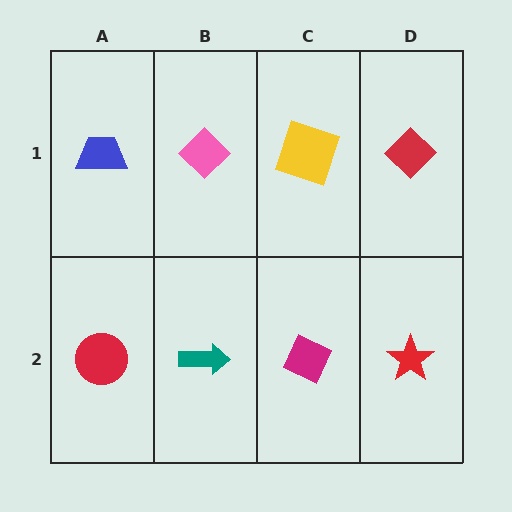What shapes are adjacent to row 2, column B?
A pink diamond (row 1, column B), a red circle (row 2, column A), a magenta diamond (row 2, column C).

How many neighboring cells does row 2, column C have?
3.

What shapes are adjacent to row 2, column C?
A yellow square (row 1, column C), a teal arrow (row 2, column B), a red star (row 2, column D).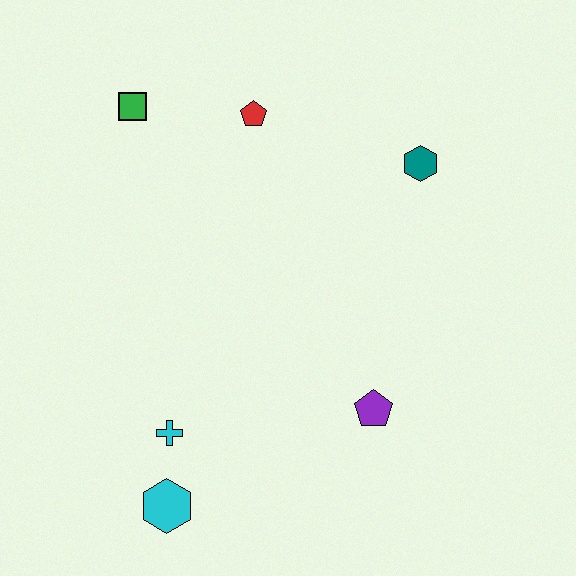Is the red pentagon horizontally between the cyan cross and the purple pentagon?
Yes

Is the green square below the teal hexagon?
No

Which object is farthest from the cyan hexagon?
The teal hexagon is farthest from the cyan hexagon.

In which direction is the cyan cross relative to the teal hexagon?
The cyan cross is below the teal hexagon.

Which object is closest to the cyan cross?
The cyan hexagon is closest to the cyan cross.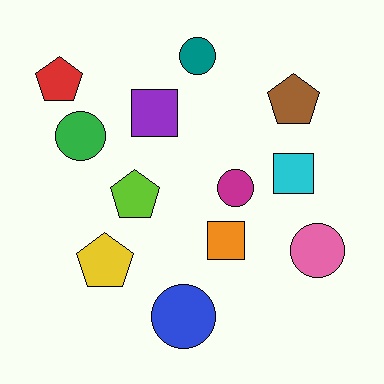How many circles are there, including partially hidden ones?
There are 5 circles.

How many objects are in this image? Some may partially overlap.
There are 12 objects.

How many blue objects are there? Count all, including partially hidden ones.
There is 1 blue object.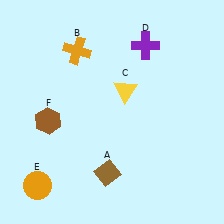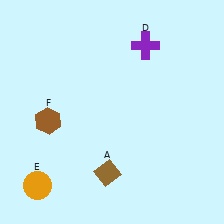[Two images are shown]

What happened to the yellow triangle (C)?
The yellow triangle (C) was removed in Image 2. It was in the top-right area of Image 1.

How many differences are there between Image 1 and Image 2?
There are 2 differences between the two images.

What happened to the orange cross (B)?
The orange cross (B) was removed in Image 2. It was in the top-left area of Image 1.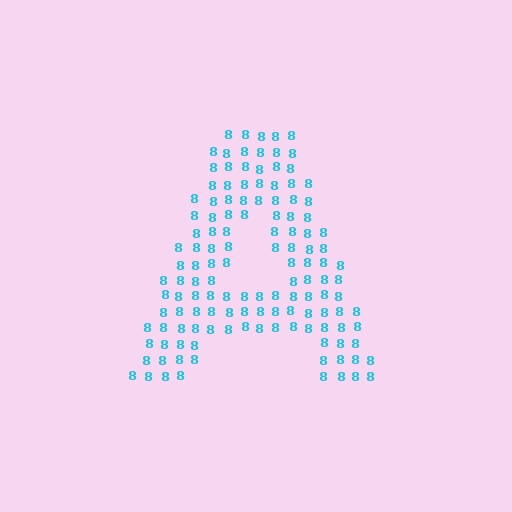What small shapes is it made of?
It is made of small digit 8's.